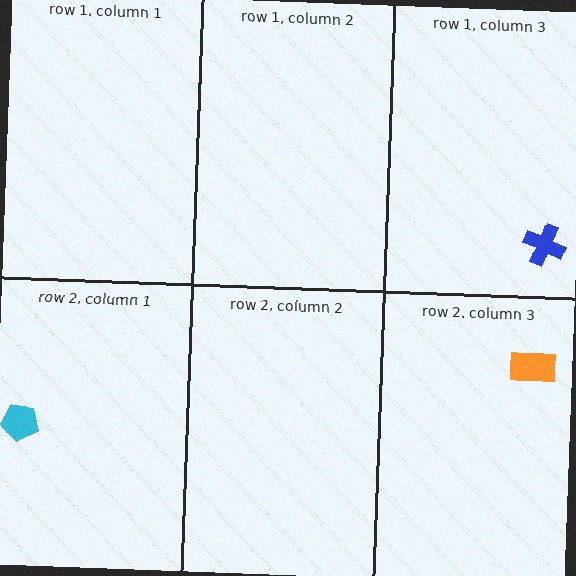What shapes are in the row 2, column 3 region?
The orange rectangle.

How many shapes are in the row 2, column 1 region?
1.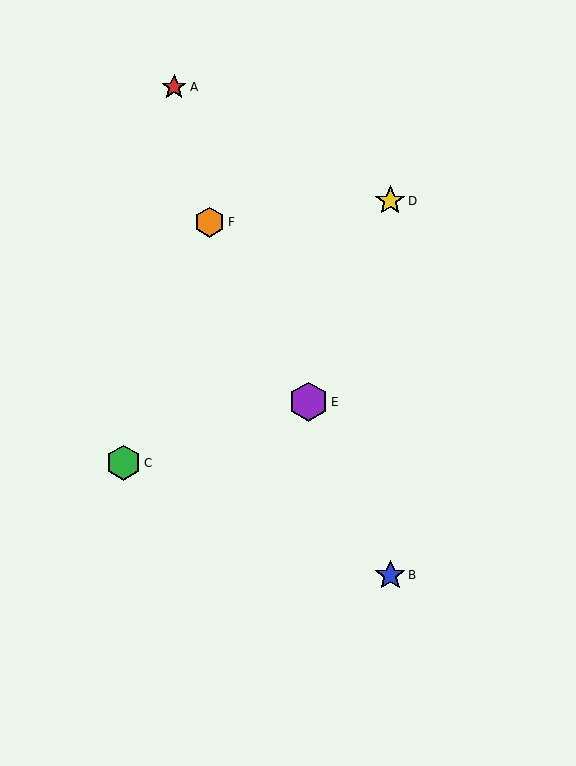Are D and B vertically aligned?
Yes, both are at x≈390.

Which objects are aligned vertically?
Objects B, D are aligned vertically.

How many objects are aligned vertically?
2 objects (B, D) are aligned vertically.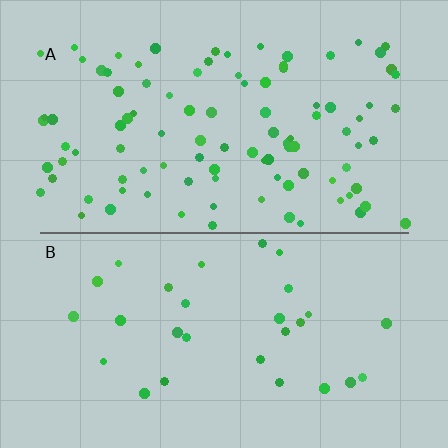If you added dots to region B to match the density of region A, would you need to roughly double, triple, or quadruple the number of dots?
Approximately triple.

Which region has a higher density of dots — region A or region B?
A (the top).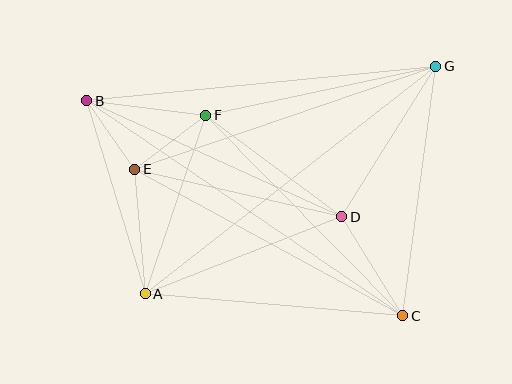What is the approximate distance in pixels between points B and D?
The distance between B and D is approximately 280 pixels.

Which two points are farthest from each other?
Points B and C are farthest from each other.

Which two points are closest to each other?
Points B and E are closest to each other.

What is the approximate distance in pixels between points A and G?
The distance between A and G is approximately 369 pixels.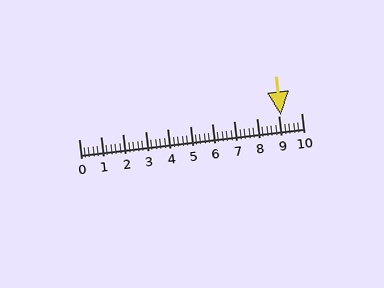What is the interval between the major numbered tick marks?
The major tick marks are spaced 1 units apart.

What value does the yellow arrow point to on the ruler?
The yellow arrow points to approximately 9.1.